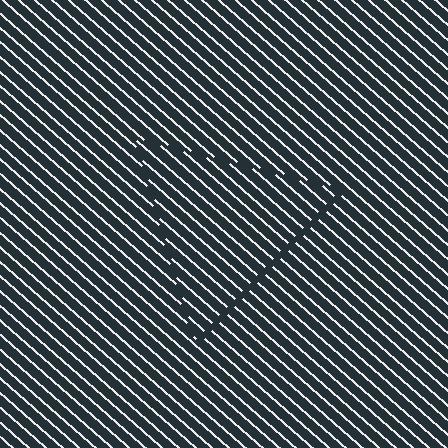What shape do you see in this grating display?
An illusory triangle. The interior of the shape contains the same grating, shifted by half a period — the contour is defined by the phase discontinuity where line-ends from the inner and outer gratings abut.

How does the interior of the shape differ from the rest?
The interior of the shape contains the same grating, shifted by half a period — the contour is defined by the phase discontinuity where line-ends from the inner and outer gratings abut.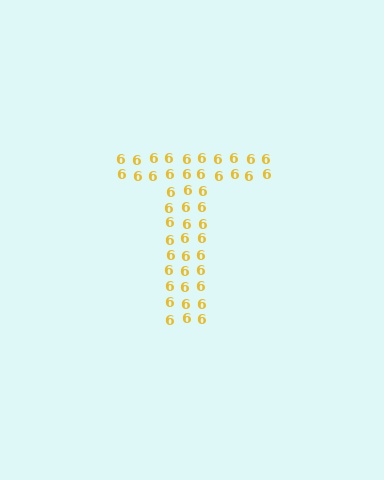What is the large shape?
The large shape is the letter T.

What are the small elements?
The small elements are digit 6's.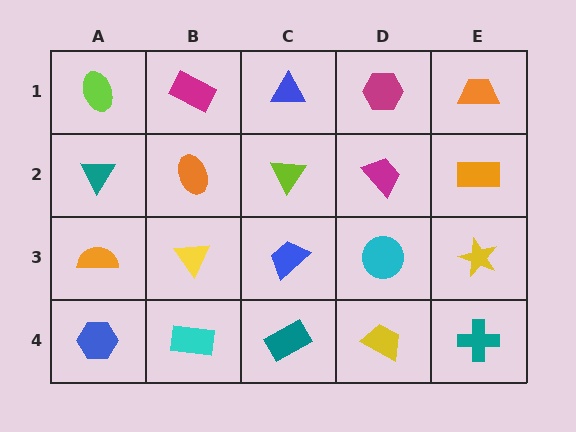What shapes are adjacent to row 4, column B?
A yellow triangle (row 3, column B), a blue hexagon (row 4, column A), a teal rectangle (row 4, column C).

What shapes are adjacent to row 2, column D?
A magenta hexagon (row 1, column D), a cyan circle (row 3, column D), a lime triangle (row 2, column C), an orange rectangle (row 2, column E).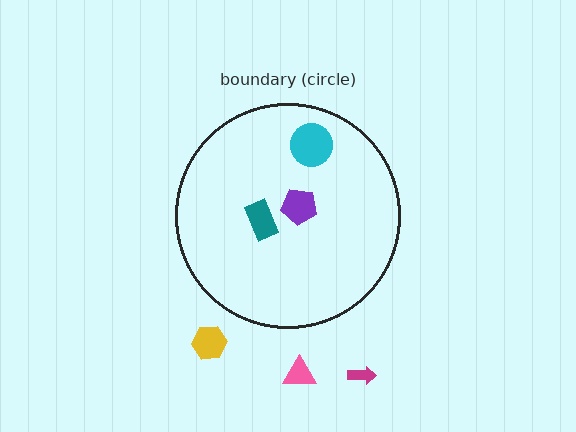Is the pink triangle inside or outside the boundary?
Outside.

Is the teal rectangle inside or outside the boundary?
Inside.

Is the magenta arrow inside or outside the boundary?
Outside.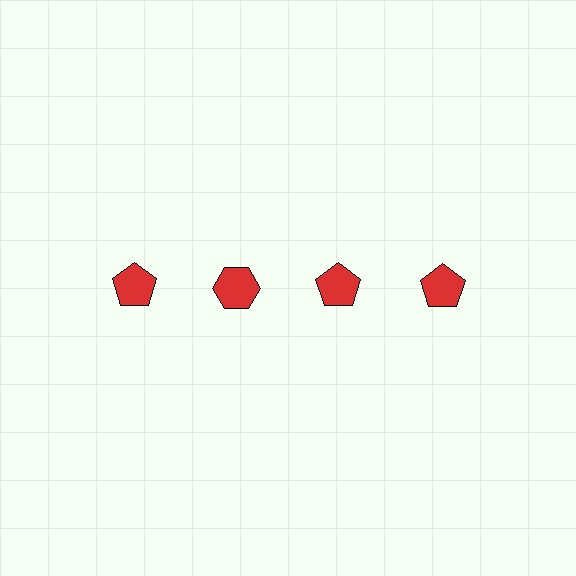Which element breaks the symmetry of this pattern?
The red hexagon in the top row, second from left column breaks the symmetry. All other shapes are red pentagons.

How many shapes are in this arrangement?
There are 4 shapes arranged in a grid pattern.